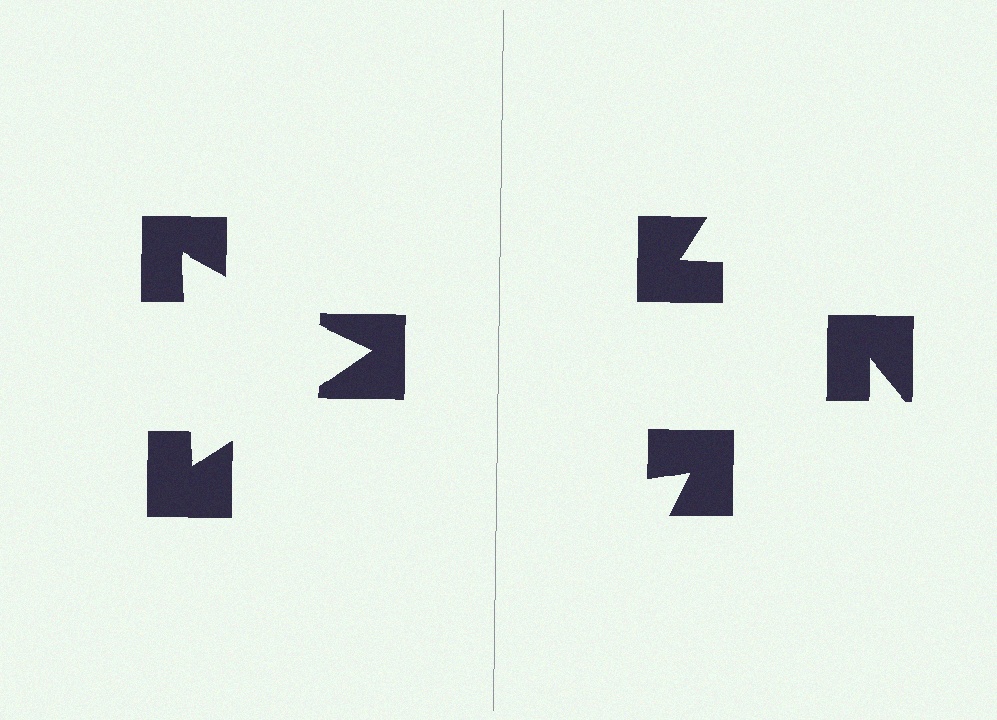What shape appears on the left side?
An illusory triangle.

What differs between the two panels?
The notched squares are positioned identically on both sides; only the wedge orientations differ. On the left they align to a triangle; on the right they are misaligned.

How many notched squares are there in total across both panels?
6 — 3 on each side.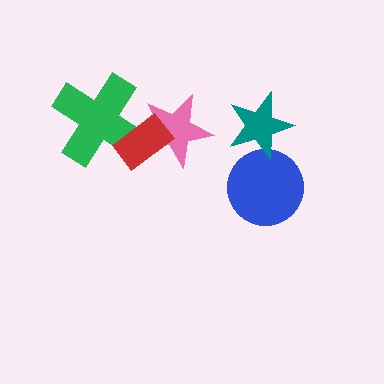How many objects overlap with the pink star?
2 objects overlap with the pink star.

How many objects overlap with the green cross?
2 objects overlap with the green cross.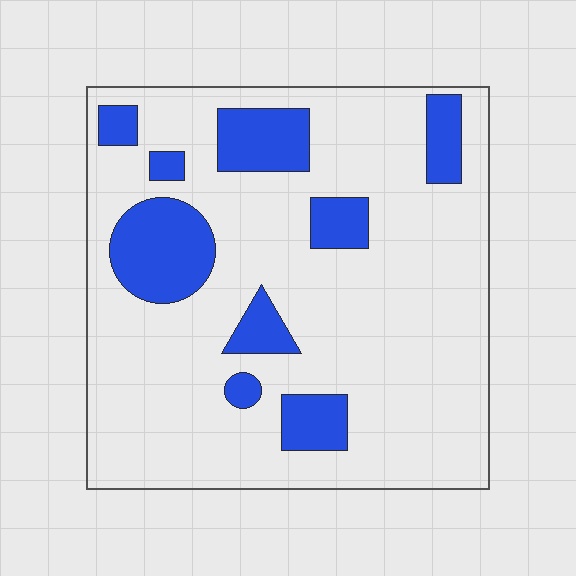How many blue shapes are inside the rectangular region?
9.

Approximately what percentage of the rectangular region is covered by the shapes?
Approximately 20%.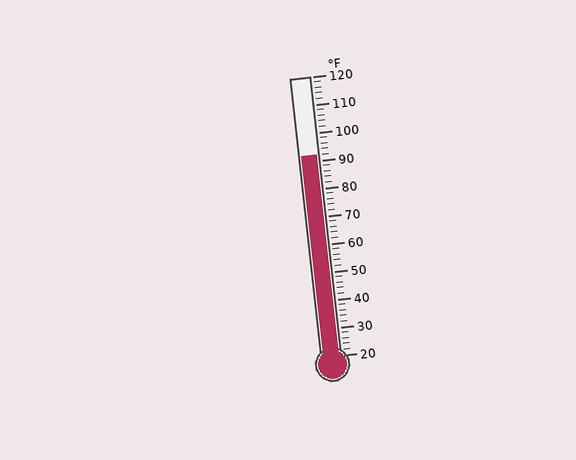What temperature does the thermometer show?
The thermometer shows approximately 92°F.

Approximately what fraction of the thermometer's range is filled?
The thermometer is filled to approximately 70% of its range.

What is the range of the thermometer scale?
The thermometer scale ranges from 20°F to 120°F.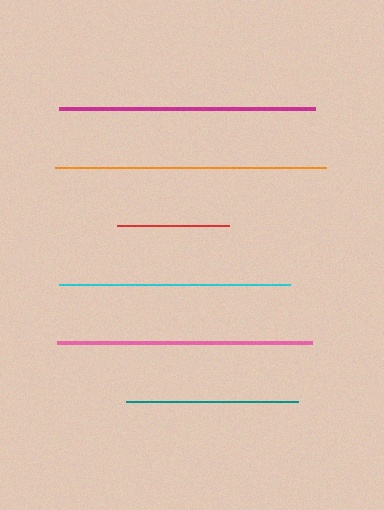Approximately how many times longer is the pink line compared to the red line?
The pink line is approximately 2.3 times the length of the red line.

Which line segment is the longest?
The orange line is the longest at approximately 271 pixels.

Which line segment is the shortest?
The red line is the shortest at approximately 112 pixels.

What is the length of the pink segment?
The pink segment is approximately 254 pixels long.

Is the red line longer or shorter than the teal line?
The teal line is longer than the red line.